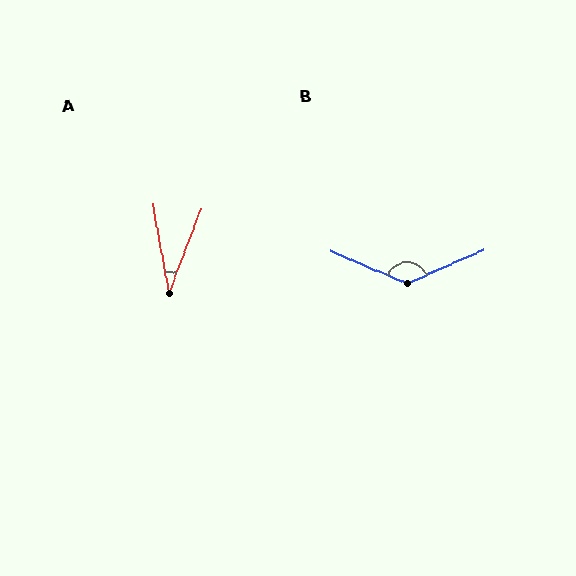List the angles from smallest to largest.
A (31°), B (134°).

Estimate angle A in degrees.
Approximately 31 degrees.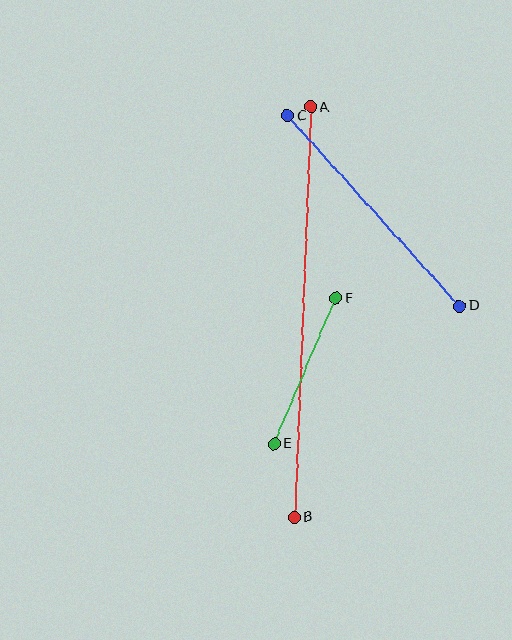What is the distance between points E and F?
The distance is approximately 158 pixels.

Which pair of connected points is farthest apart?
Points A and B are farthest apart.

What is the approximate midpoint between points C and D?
The midpoint is at approximately (373, 211) pixels.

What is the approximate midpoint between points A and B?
The midpoint is at approximately (302, 312) pixels.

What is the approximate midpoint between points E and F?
The midpoint is at approximately (305, 371) pixels.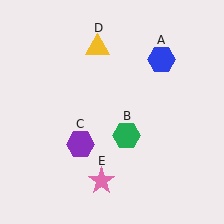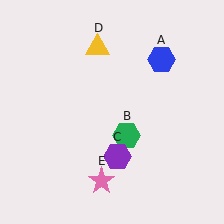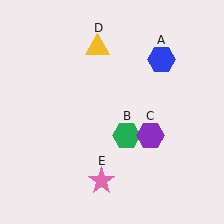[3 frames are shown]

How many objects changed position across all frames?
1 object changed position: purple hexagon (object C).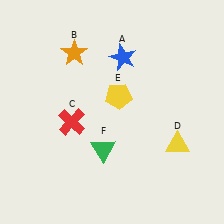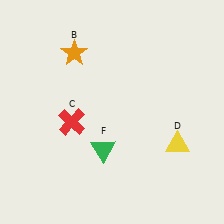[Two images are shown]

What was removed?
The yellow pentagon (E), the blue star (A) were removed in Image 2.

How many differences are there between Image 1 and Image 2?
There are 2 differences between the two images.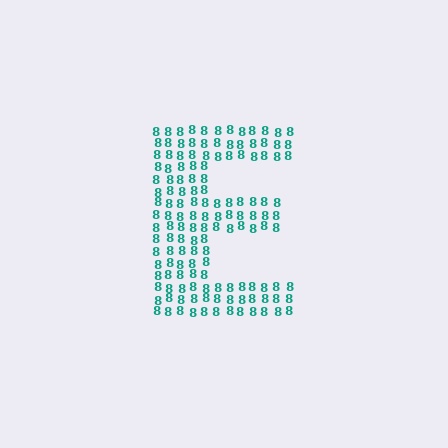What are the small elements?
The small elements are digit 8's.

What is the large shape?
The large shape is the letter E.